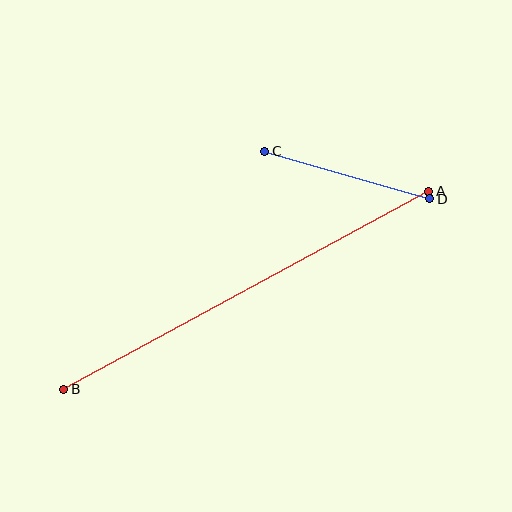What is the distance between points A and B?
The distance is approximately 415 pixels.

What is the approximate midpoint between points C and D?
The midpoint is at approximately (347, 175) pixels.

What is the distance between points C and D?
The distance is approximately 171 pixels.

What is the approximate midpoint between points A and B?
The midpoint is at approximately (246, 290) pixels.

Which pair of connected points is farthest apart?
Points A and B are farthest apart.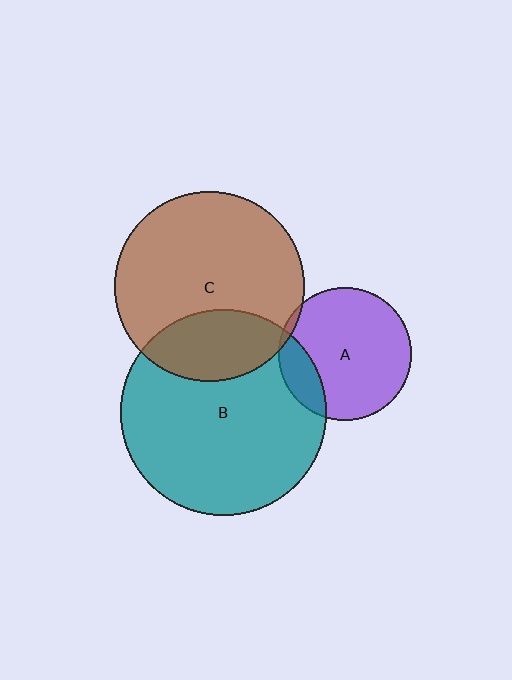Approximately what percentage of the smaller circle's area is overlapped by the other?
Approximately 15%.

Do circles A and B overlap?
Yes.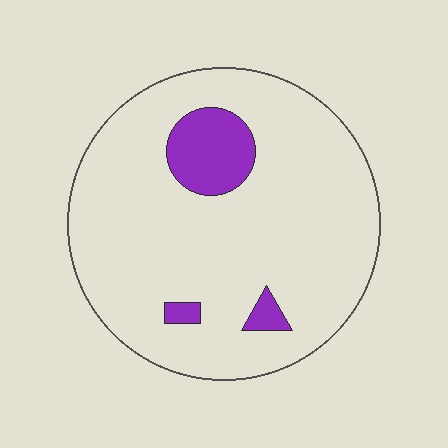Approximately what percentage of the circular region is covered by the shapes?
Approximately 10%.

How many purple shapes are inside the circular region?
3.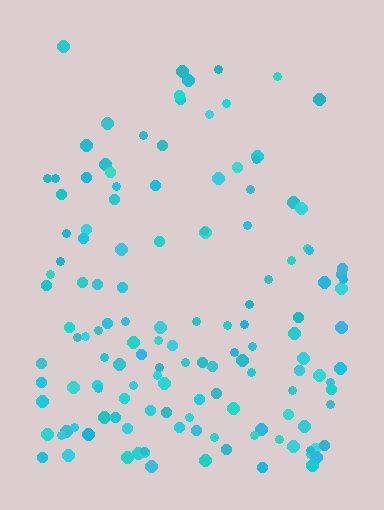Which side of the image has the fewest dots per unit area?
The top.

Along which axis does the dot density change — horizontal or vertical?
Vertical.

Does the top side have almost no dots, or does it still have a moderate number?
Still a moderate number, just noticeably fewer than the bottom.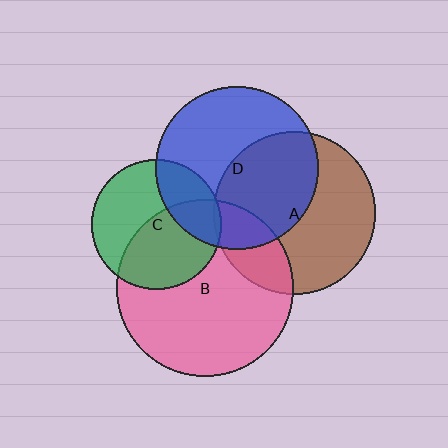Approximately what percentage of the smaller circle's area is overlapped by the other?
Approximately 50%.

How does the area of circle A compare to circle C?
Approximately 1.6 times.